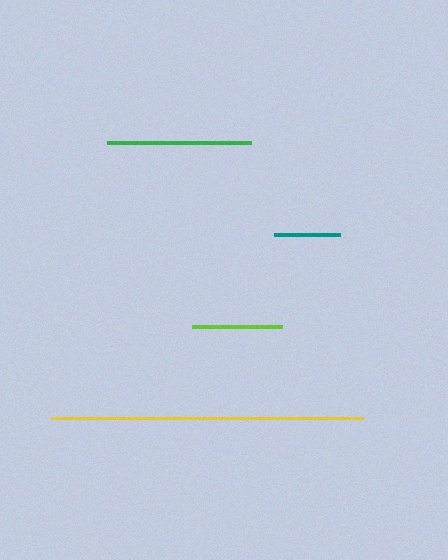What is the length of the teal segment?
The teal segment is approximately 66 pixels long.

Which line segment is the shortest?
The teal line is the shortest at approximately 66 pixels.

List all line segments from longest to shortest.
From longest to shortest: yellow, green, lime, teal.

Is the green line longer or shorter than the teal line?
The green line is longer than the teal line.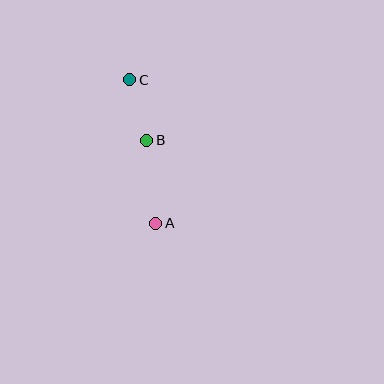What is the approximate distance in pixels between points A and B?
The distance between A and B is approximately 84 pixels.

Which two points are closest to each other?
Points B and C are closest to each other.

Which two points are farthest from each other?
Points A and C are farthest from each other.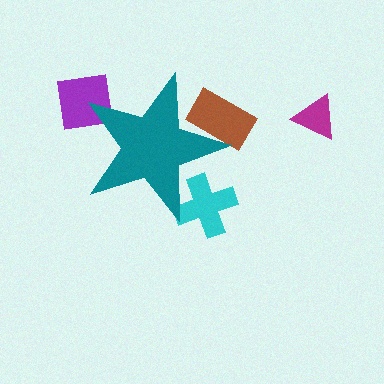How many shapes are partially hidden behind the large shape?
3 shapes are partially hidden.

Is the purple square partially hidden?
Yes, the purple square is partially hidden behind the teal star.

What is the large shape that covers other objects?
A teal star.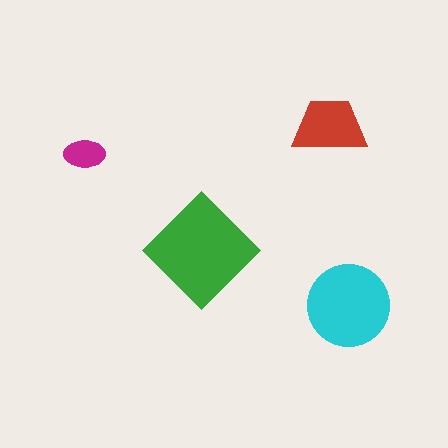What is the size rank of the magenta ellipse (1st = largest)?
4th.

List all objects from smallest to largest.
The magenta ellipse, the red trapezoid, the cyan circle, the green diamond.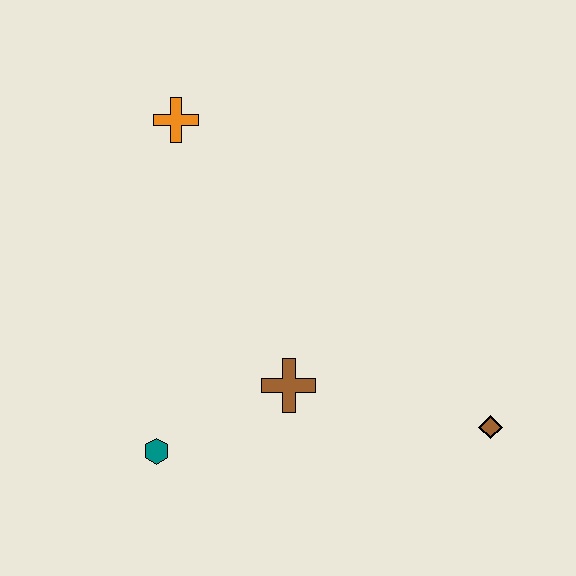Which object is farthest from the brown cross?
The orange cross is farthest from the brown cross.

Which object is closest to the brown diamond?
The brown cross is closest to the brown diamond.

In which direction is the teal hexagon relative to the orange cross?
The teal hexagon is below the orange cross.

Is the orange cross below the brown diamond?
No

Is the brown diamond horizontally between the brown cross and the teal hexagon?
No